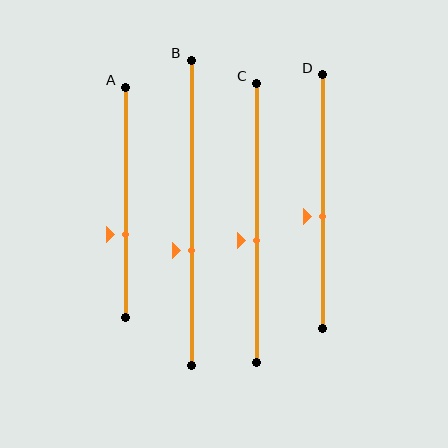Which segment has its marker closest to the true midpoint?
Segment D has its marker closest to the true midpoint.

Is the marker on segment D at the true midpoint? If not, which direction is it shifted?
No, the marker on segment D is shifted downward by about 6% of the segment length.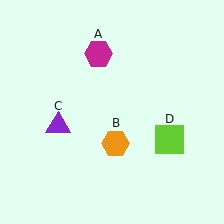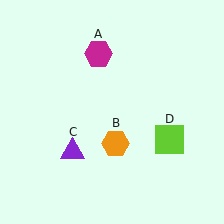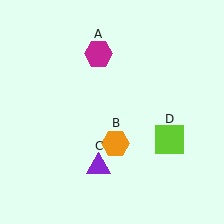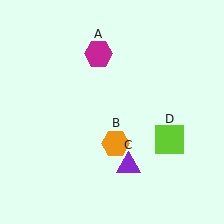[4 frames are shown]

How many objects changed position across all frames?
1 object changed position: purple triangle (object C).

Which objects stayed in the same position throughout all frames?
Magenta hexagon (object A) and orange hexagon (object B) and lime square (object D) remained stationary.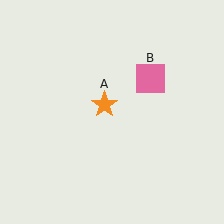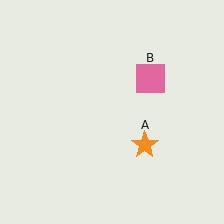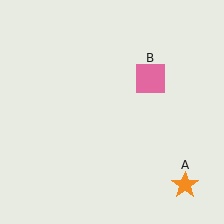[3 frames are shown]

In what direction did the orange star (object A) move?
The orange star (object A) moved down and to the right.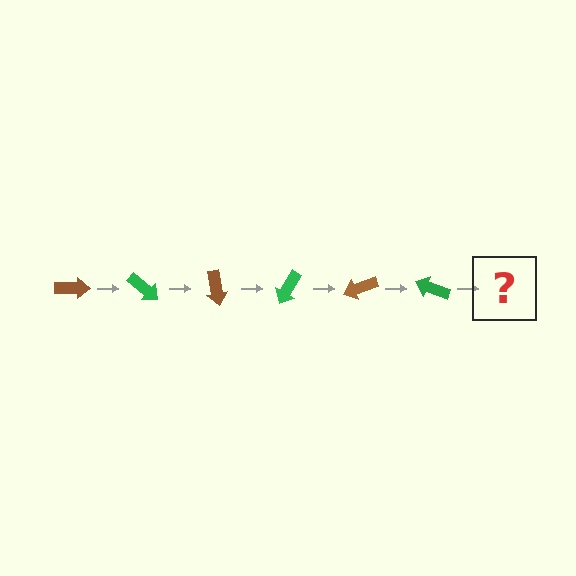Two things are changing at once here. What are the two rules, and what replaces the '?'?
The two rules are that it rotates 40 degrees each step and the color cycles through brown and green. The '?' should be a brown arrow, rotated 240 degrees from the start.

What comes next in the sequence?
The next element should be a brown arrow, rotated 240 degrees from the start.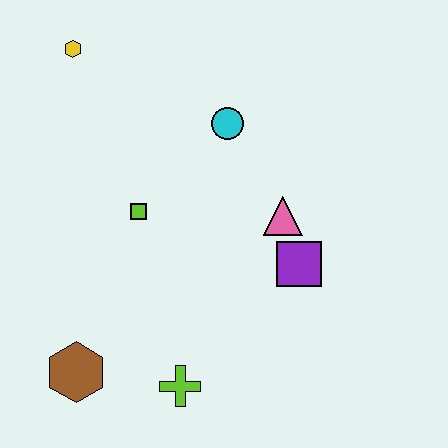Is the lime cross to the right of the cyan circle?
No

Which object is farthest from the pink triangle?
The yellow hexagon is farthest from the pink triangle.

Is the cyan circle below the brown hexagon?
No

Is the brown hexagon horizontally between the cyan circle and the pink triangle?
No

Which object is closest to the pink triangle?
The purple square is closest to the pink triangle.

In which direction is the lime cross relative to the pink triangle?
The lime cross is below the pink triangle.